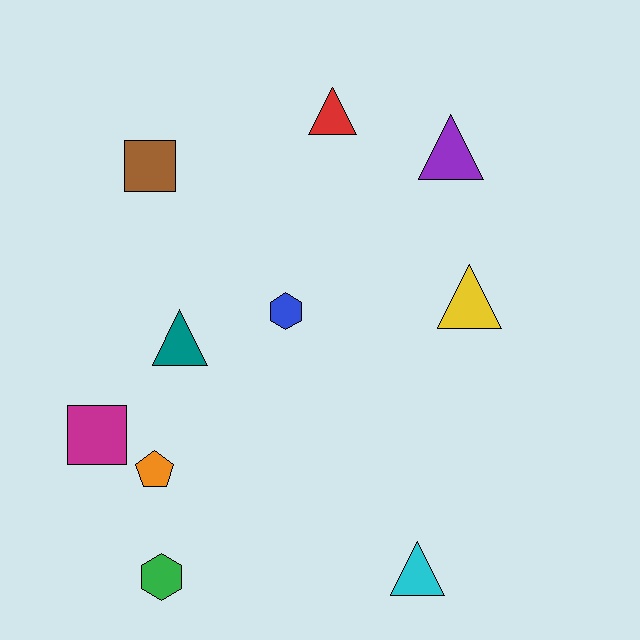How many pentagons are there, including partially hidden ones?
There is 1 pentagon.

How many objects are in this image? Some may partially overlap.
There are 10 objects.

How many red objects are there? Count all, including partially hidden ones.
There is 1 red object.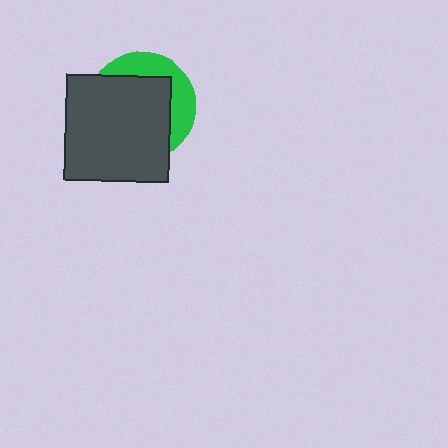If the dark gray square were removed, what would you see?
You would see the complete green circle.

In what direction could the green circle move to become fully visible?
The green circle could move toward the upper-right. That would shift it out from behind the dark gray square entirely.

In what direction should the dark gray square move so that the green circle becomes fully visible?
The dark gray square should move toward the lower-left. That is the shortest direction to clear the overlap and leave the green circle fully visible.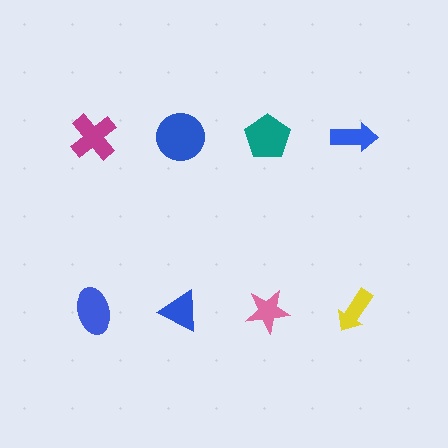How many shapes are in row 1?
4 shapes.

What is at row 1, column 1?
A magenta cross.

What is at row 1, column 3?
A teal pentagon.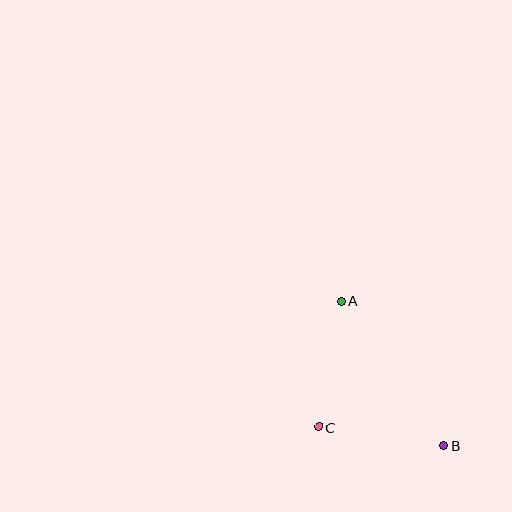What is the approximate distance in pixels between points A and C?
The distance between A and C is approximately 128 pixels.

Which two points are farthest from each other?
Points A and B are farthest from each other.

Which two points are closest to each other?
Points B and C are closest to each other.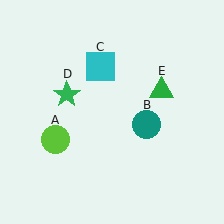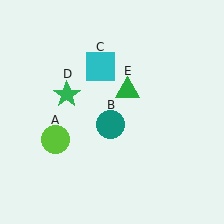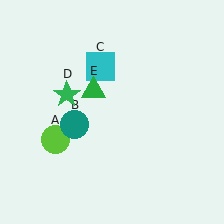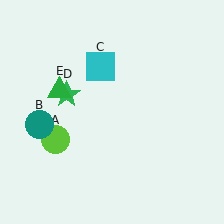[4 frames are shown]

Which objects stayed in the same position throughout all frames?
Lime circle (object A) and cyan square (object C) and green star (object D) remained stationary.